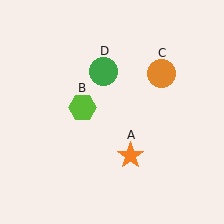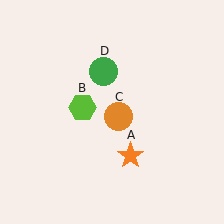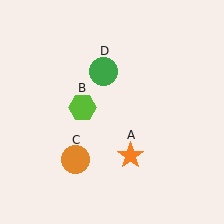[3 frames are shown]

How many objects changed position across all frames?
1 object changed position: orange circle (object C).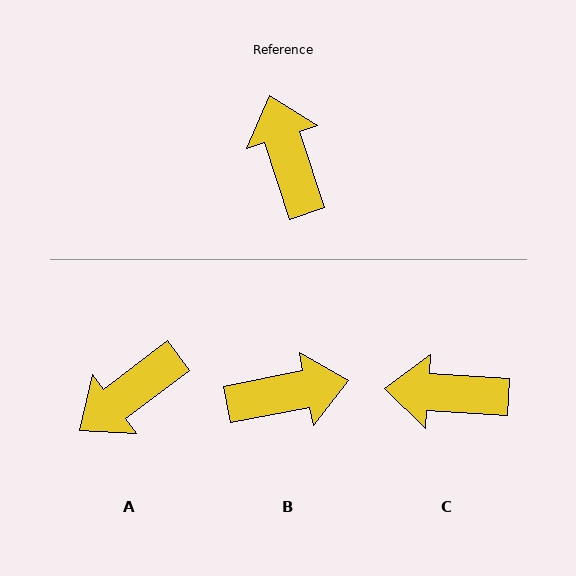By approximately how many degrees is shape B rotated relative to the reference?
Approximately 97 degrees clockwise.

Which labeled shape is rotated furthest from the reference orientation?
A, about 109 degrees away.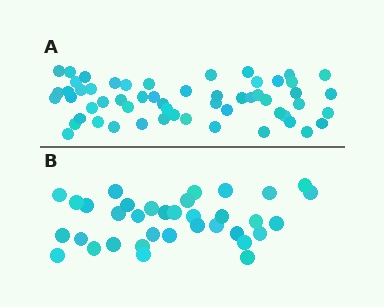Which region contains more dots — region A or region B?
Region A (the top region) has more dots.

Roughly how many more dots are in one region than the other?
Region A has approximately 20 more dots than region B.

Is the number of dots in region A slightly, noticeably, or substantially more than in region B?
Region A has substantially more. The ratio is roughly 1.6 to 1.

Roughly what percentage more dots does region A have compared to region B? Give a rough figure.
About 60% more.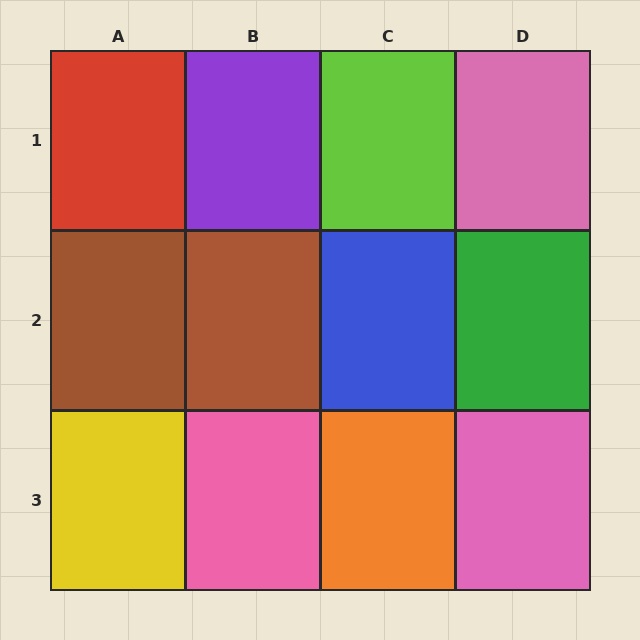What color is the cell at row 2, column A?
Brown.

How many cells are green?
1 cell is green.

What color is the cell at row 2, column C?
Blue.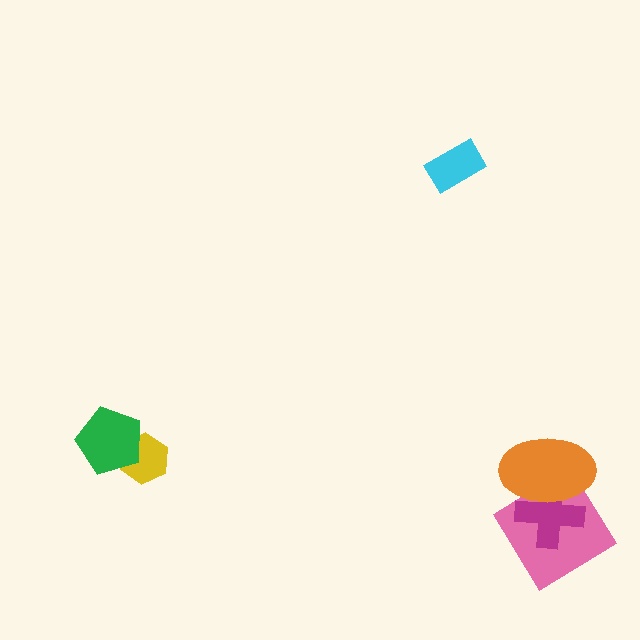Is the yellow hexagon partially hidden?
Yes, it is partially covered by another shape.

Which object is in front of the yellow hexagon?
The green pentagon is in front of the yellow hexagon.